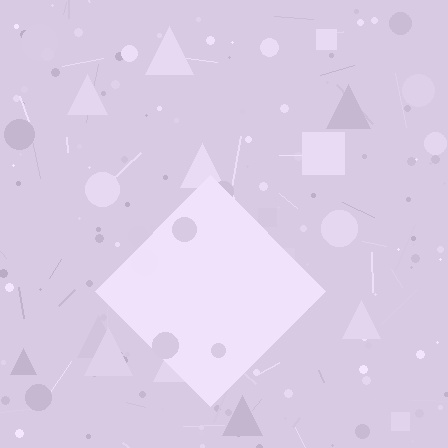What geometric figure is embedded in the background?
A diamond is embedded in the background.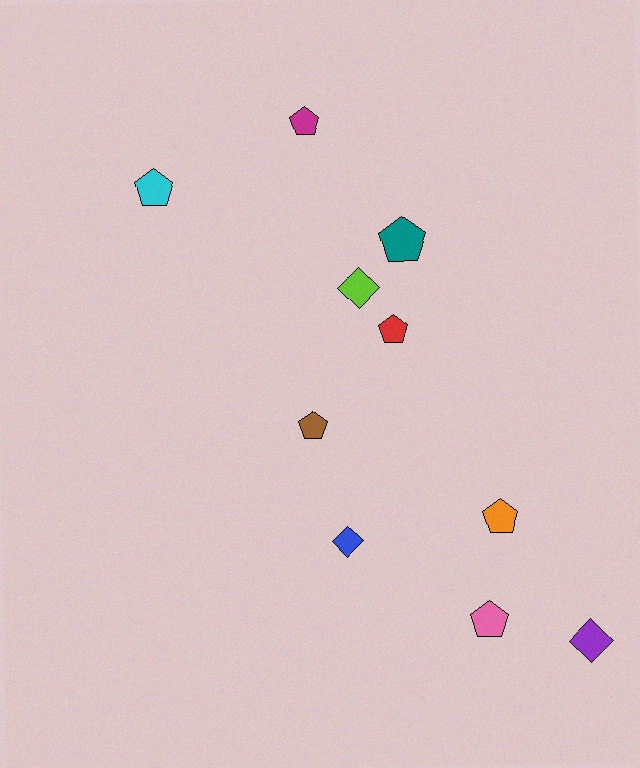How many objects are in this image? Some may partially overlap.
There are 10 objects.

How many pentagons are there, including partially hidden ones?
There are 7 pentagons.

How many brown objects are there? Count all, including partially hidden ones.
There is 1 brown object.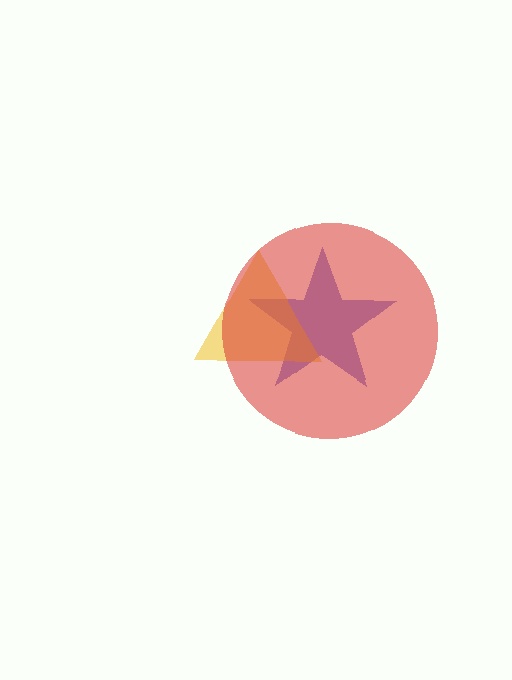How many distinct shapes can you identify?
There are 3 distinct shapes: a blue star, a yellow triangle, a red circle.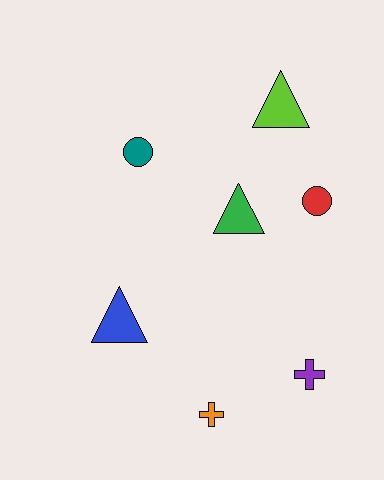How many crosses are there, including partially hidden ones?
There are 2 crosses.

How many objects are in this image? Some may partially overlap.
There are 7 objects.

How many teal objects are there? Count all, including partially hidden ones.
There is 1 teal object.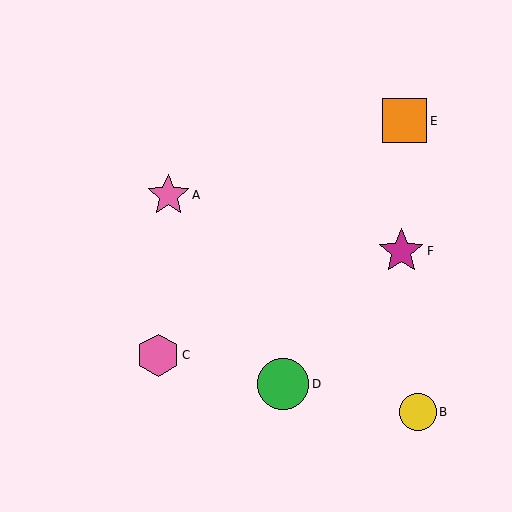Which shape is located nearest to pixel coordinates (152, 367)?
The pink hexagon (labeled C) at (158, 355) is nearest to that location.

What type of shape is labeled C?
Shape C is a pink hexagon.